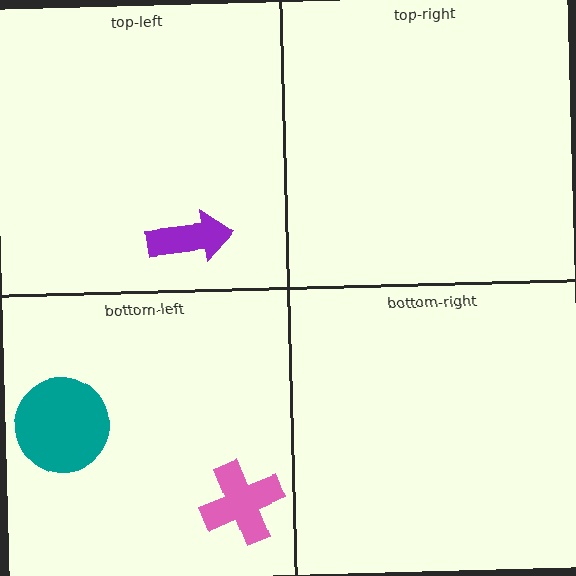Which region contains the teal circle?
The bottom-left region.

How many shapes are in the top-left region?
1.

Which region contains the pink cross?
The bottom-left region.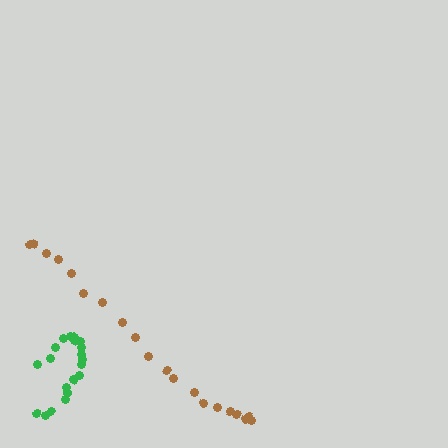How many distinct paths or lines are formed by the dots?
There are 2 distinct paths.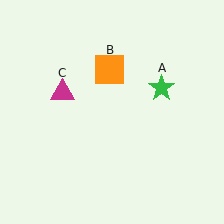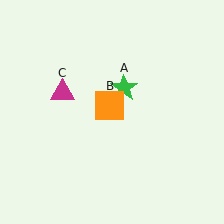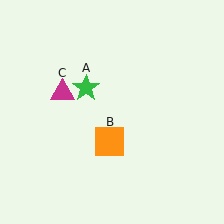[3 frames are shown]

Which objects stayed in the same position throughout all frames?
Magenta triangle (object C) remained stationary.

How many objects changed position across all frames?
2 objects changed position: green star (object A), orange square (object B).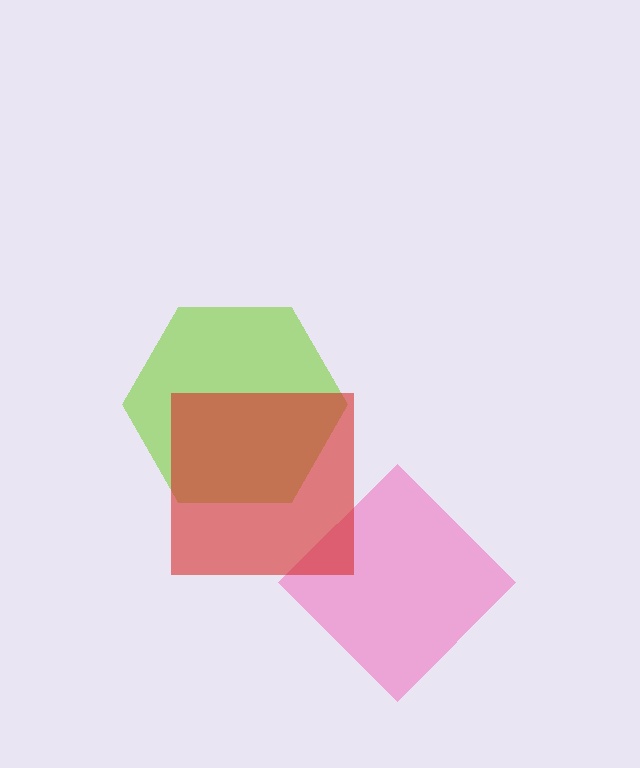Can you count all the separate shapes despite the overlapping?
Yes, there are 3 separate shapes.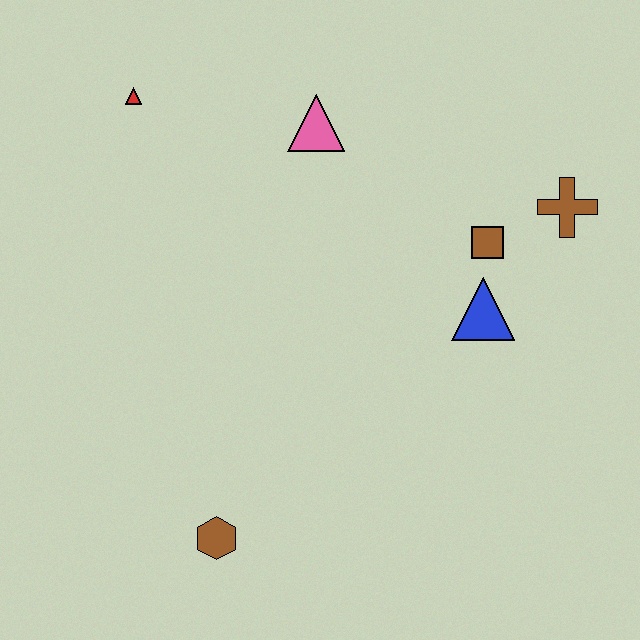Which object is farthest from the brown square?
The brown hexagon is farthest from the brown square.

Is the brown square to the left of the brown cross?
Yes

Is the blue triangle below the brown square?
Yes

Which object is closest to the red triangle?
The pink triangle is closest to the red triangle.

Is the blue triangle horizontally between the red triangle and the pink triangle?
No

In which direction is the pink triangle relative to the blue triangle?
The pink triangle is above the blue triangle.